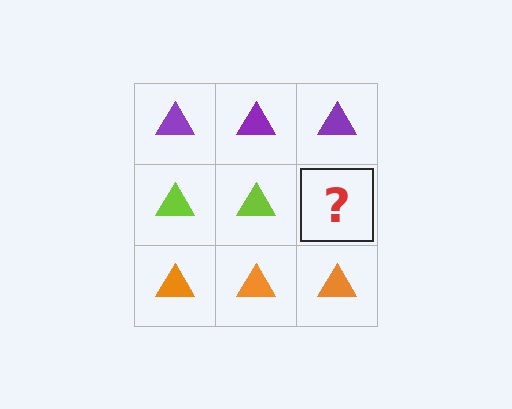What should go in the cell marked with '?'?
The missing cell should contain a lime triangle.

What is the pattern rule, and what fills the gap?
The rule is that each row has a consistent color. The gap should be filled with a lime triangle.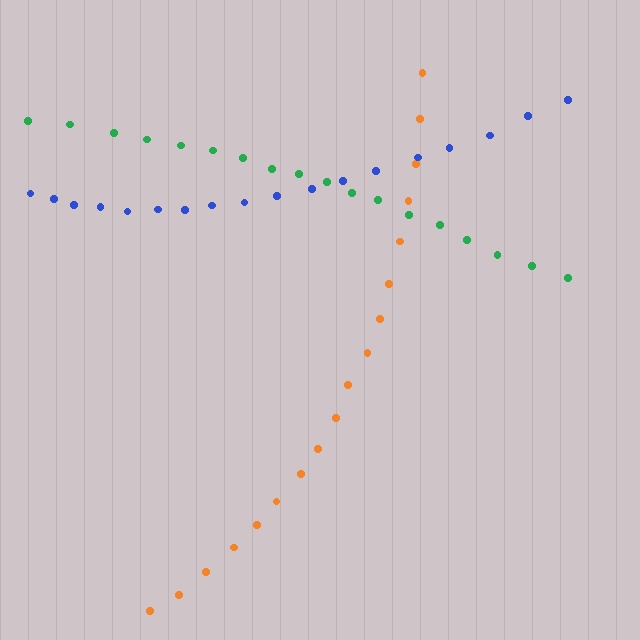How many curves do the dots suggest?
There are 3 distinct paths.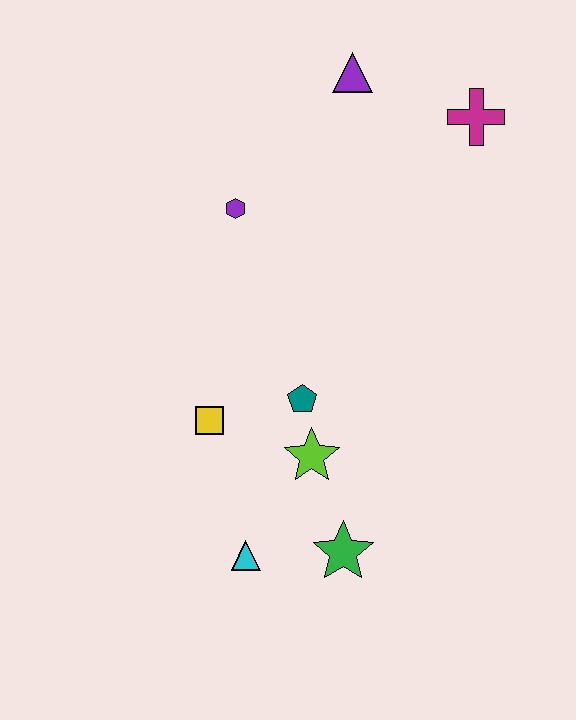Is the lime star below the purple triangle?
Yes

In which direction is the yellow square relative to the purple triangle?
The yellow square is below the purple triangle.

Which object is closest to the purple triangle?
The magenta cross is closest to the purple triangle.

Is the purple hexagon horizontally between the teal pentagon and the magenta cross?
No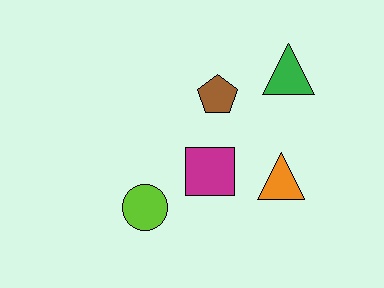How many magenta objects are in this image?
There is 1 magenta object.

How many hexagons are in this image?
There are no hexagons.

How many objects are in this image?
There are 5 objects.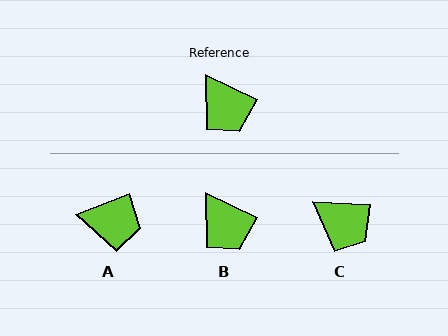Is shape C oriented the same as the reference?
No, it is off by about 22 degrees.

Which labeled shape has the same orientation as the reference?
B.